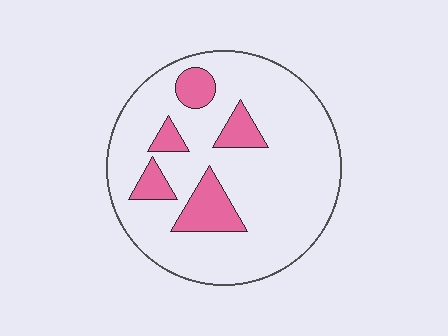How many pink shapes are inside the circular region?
5.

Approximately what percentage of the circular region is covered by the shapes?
Approximately 15%.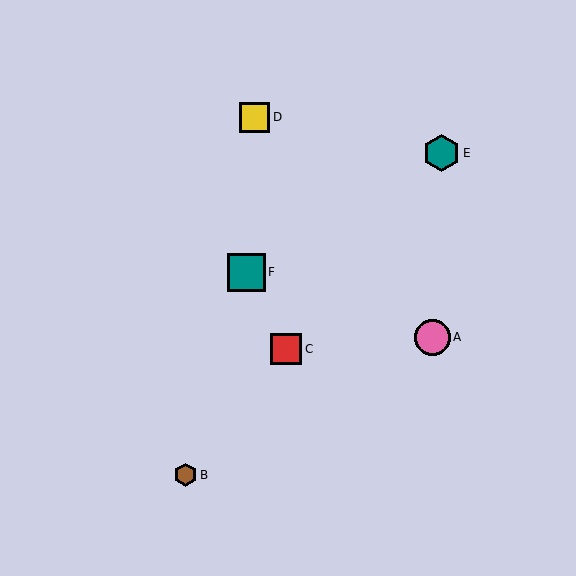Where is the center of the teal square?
The center of the teal square is at (246, 272).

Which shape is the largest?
The teal square (labeled F) is the largest.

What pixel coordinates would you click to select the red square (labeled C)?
Click at (286, 349) to select the red square C.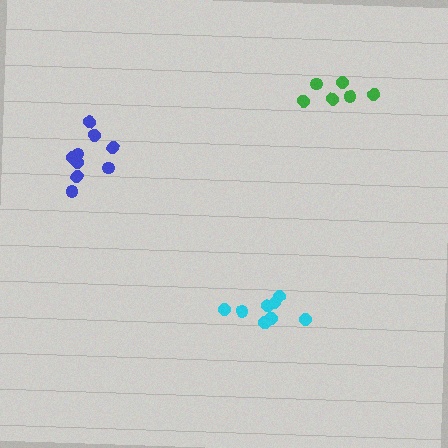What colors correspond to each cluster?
The clusters are colored: green, blue, cyan.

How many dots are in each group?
Group 1: 6 dots, Group 2: 10 dots, Group 3: 8 dots (24 total).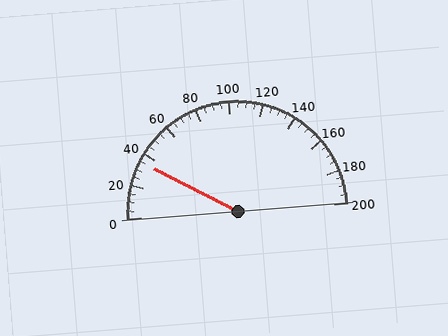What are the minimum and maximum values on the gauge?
The gauge ranges from 0 to 200.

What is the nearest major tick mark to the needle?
The nearest major tick mark is 40.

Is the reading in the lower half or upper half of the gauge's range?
The reading is in the lower half of the range (0 to 200).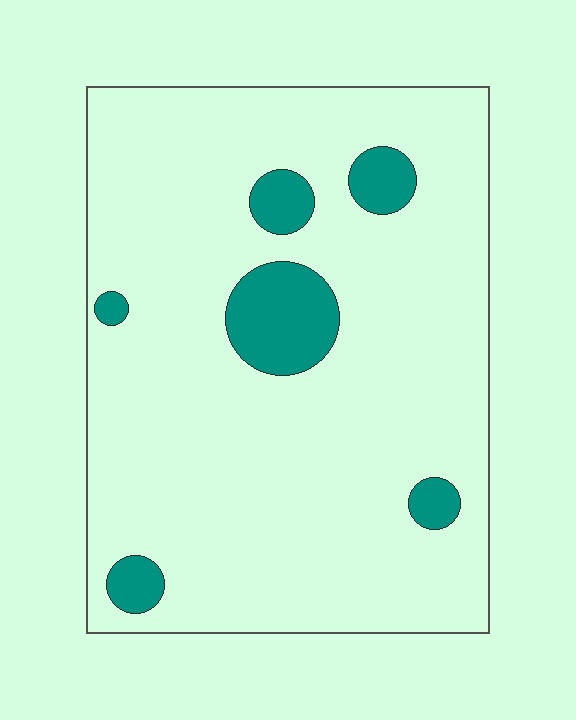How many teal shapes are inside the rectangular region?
6.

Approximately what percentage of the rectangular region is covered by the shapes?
Approximately 10%.